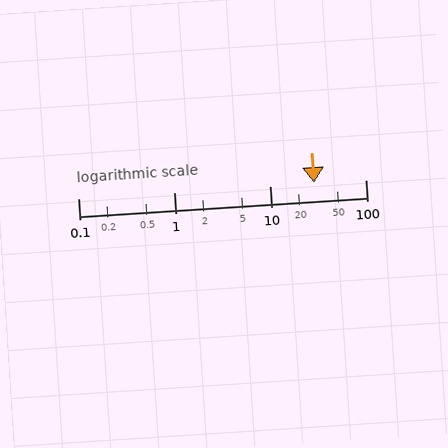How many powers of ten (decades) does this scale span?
The scale spans 3 decades, from 0.1 to 100.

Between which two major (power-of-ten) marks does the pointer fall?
The pointer is between 10 and 100.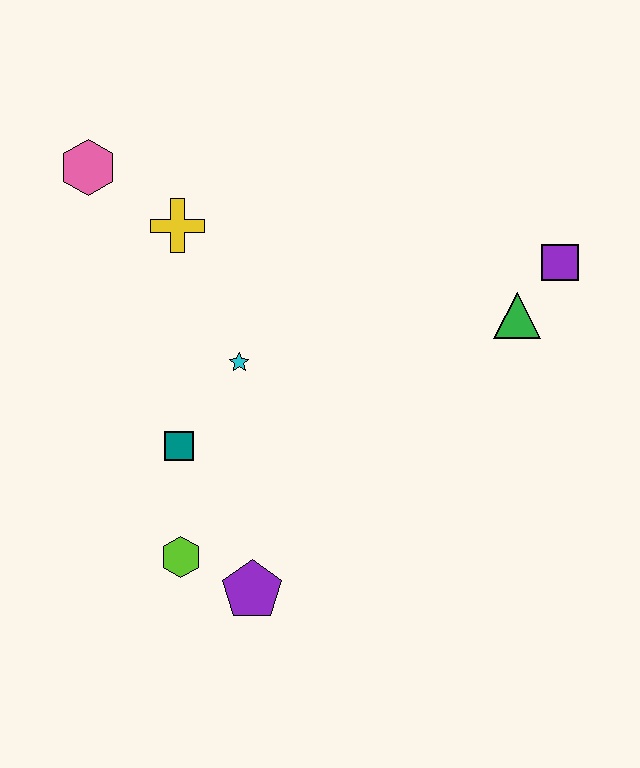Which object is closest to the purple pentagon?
The lime hexagon is closest to the purple pentagon.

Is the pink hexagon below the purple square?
No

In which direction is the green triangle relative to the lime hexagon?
The green triangle is to the right of the lime hexagon.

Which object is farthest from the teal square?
The purple square is farthest from the teal square.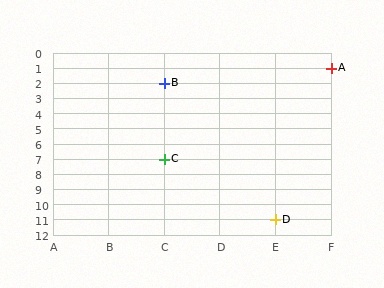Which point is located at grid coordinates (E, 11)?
Point D is at (E, 11).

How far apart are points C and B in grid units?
Points C and B are 5 rows apart.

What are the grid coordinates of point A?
Point A is at grid coordinates (F, 1).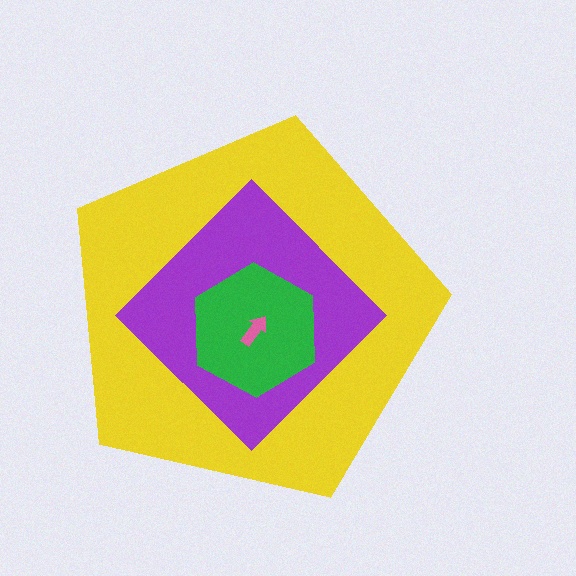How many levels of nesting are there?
4.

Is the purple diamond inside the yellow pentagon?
Yes.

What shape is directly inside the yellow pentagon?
The purple diamond.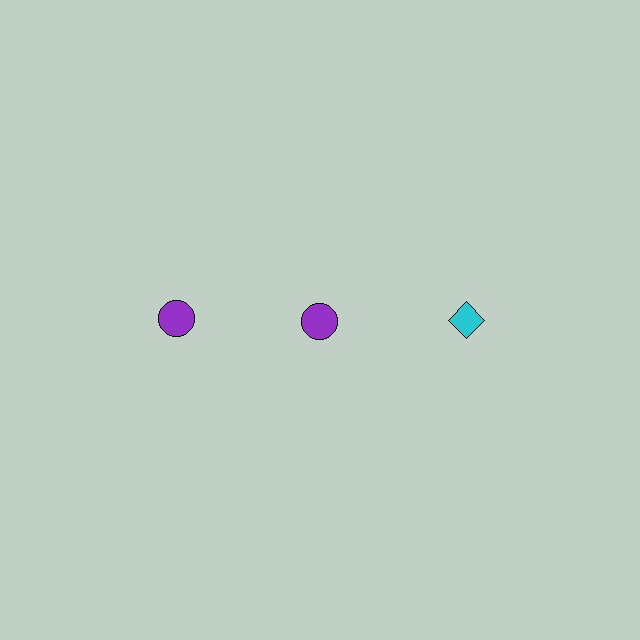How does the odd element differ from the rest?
It differs in both color (cyan instead of purple) and shape (diamond instead of circle).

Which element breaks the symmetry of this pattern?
The cyan diamond in the top row, center column breaks the symmetry. All other shapes are purple circles.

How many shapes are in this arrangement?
There are 3 shapes arranged in a grid pattern.